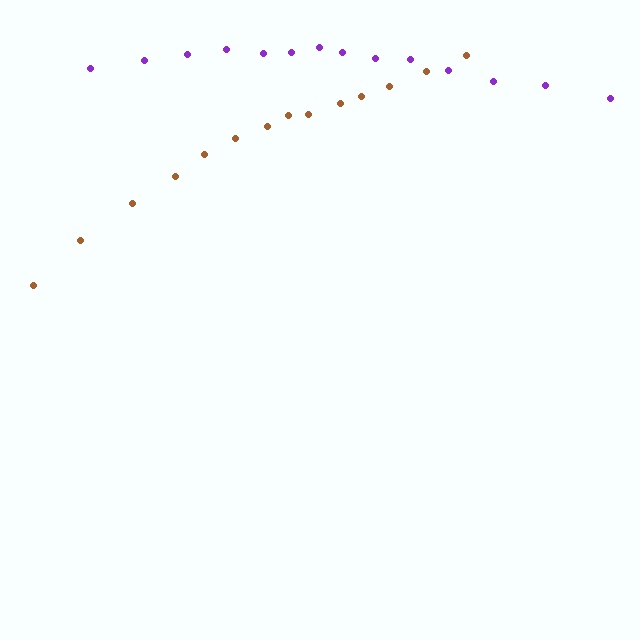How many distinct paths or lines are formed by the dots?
There are 2 distinct paths.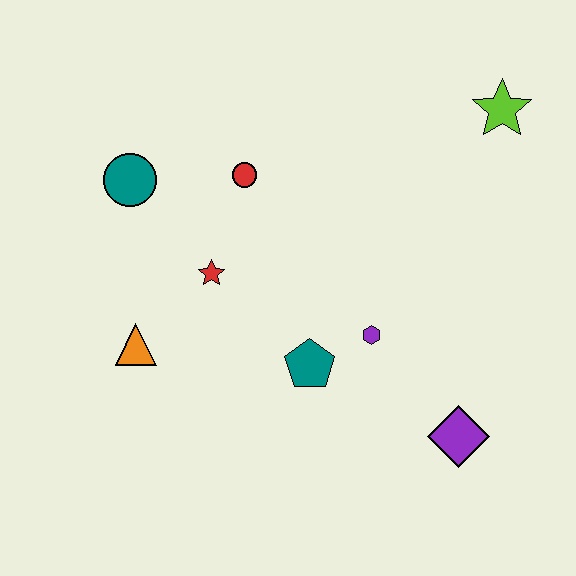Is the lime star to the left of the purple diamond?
No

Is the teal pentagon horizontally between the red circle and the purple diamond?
Yes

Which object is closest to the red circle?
The red star is closest to the red circle.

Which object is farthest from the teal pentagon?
The lime star is farthest from the teal pentagon.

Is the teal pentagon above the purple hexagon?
No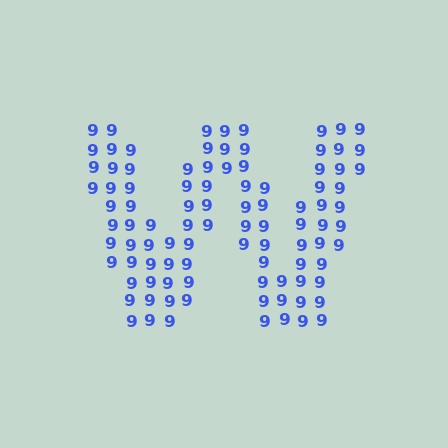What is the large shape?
The large shape is the letter W.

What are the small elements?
The small elements are digit 9's.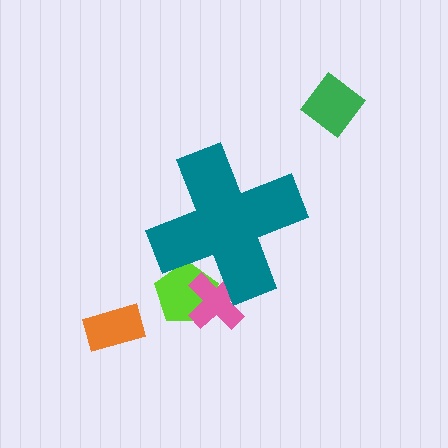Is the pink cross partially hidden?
Yes, the pink cross is partially hidden behind the teal cross.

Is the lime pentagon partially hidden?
Yes, the lime pentagon is partially hidden behind the teal cross.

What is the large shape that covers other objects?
A teal cross.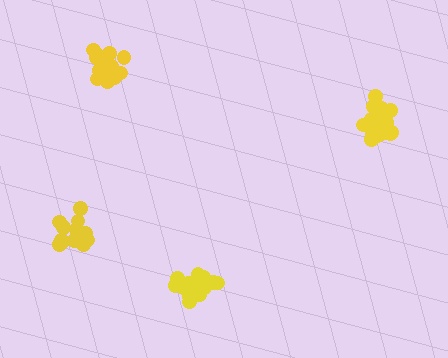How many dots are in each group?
Group 1: 19 dots, Group 2: 18 dots, Group 3: 18 dots, Group 4: 13 dots (68 total).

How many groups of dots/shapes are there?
There are 4 groups.